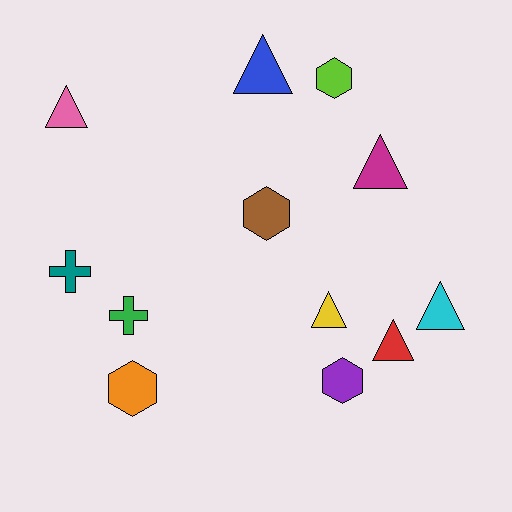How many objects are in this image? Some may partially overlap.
There are 12 objects.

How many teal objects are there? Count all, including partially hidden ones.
There is 1 teal object.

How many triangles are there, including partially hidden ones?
There are 6 triangles.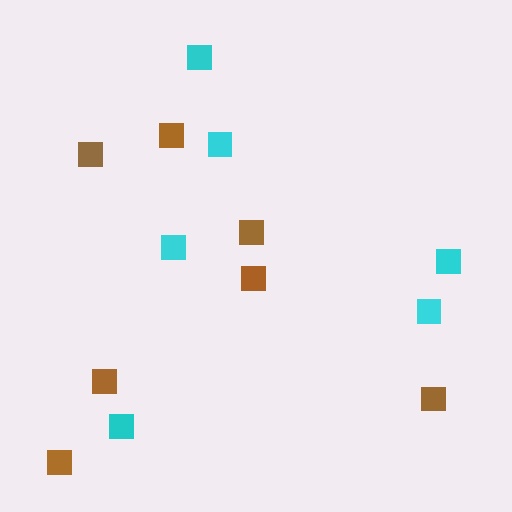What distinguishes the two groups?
There are 2 groups: one group of cyan squares (6) and one group of brown squares (7).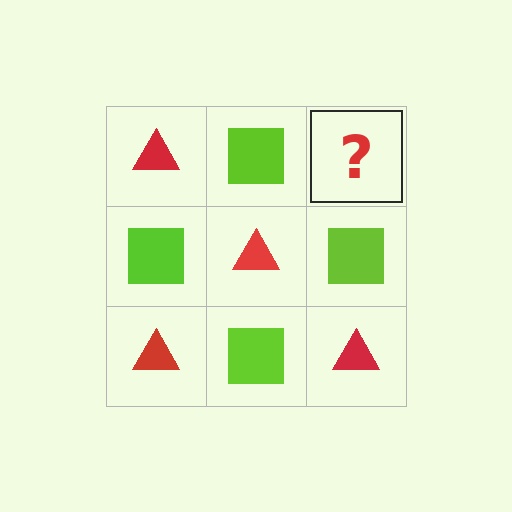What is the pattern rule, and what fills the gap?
The rule is that it alternates red triangle and lime square in a checkerboard pattern. The gap should be filled with a red triangle.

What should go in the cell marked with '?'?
The missing cell should contain a red triangle.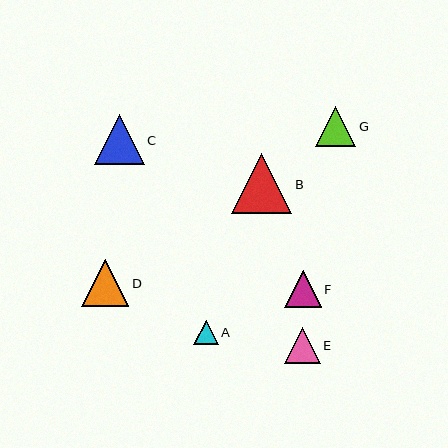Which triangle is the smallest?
Triangle A is the smallest with a size of approximately 24 pixels.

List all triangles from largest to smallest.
From largest to smallest: B, C, D, G, F, E, A.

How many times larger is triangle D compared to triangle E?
Triangle D is approximately 1.3 times the size of triangle E.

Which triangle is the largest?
Triangle B is the largest with a size of approximately 60 pixels.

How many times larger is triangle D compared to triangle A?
Triangle D is approximately 2.0 times the size of triangle A.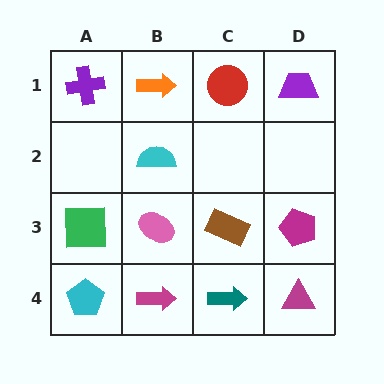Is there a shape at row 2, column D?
No, that cell is empty.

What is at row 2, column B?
A cyan semicircle.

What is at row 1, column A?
A purple cross.